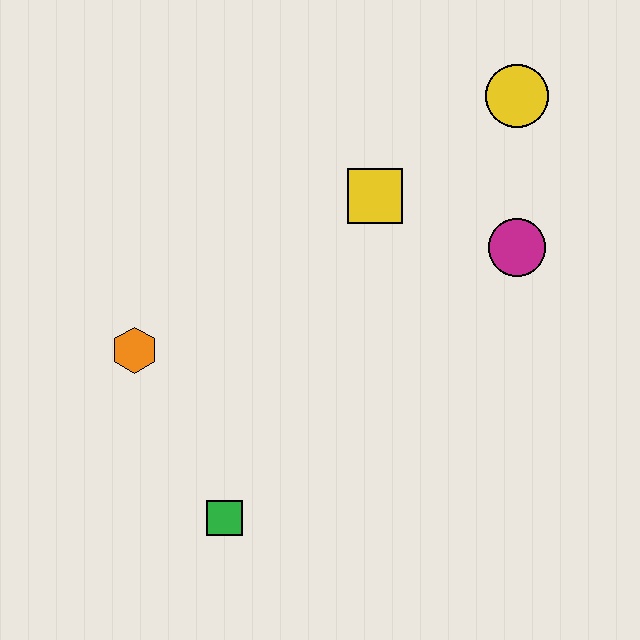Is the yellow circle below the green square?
No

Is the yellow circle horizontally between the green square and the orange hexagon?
No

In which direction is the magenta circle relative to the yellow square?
The magenta circle is to the right of the yellow square.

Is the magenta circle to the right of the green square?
Yes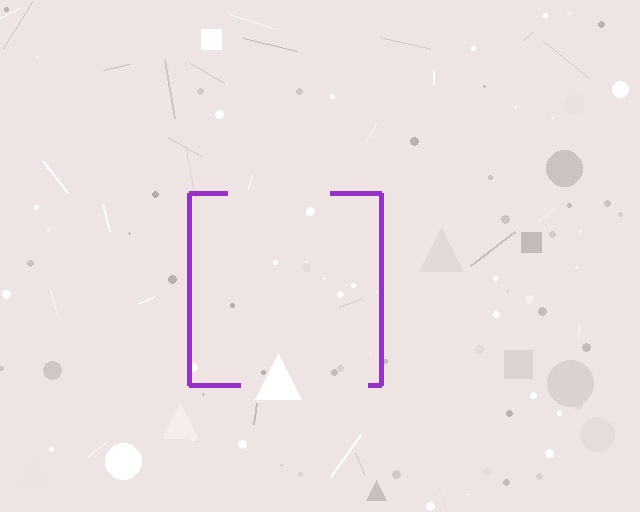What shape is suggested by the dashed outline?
The dashed outline suggests a square.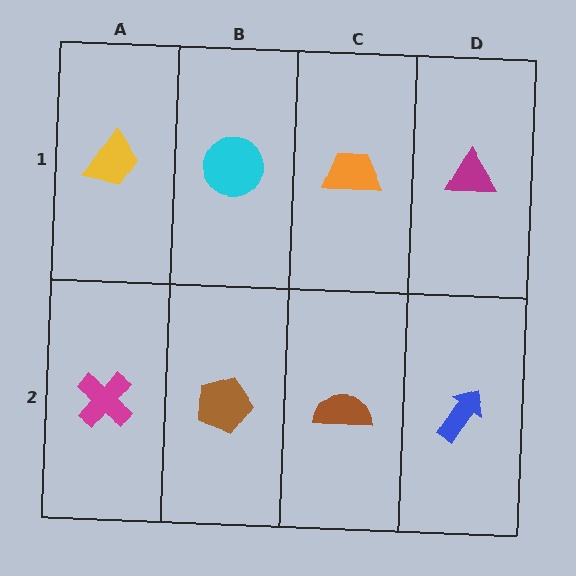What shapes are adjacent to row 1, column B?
A brown pentagon (row 2, column B), a yellow trapezoid (row 1, column A), an orange trapezoid (row 1, column C).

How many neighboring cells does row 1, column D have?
2.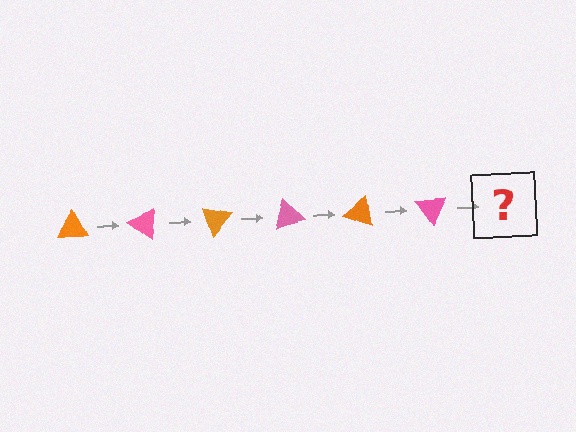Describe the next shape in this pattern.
It should be an orange triangle, rotated 210 degrees from the start.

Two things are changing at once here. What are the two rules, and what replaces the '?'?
The two rules are that it rotates 35 degrees each step and the color cycles through orange and pink. The '?' should be an orange triangle, rotated 210 degrees from the start.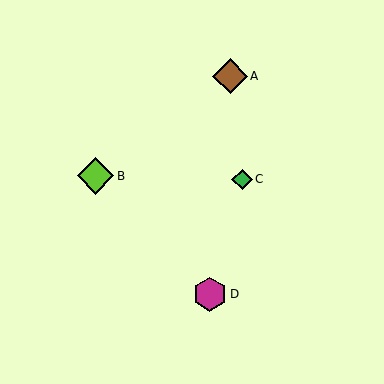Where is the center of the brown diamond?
The center of the brown diamond is at (230, 76).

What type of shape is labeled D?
Shape D is a magenta hexagon.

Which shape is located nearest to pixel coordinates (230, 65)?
The brown diamond (labeled A) at (230, 76) is nearest to that location.